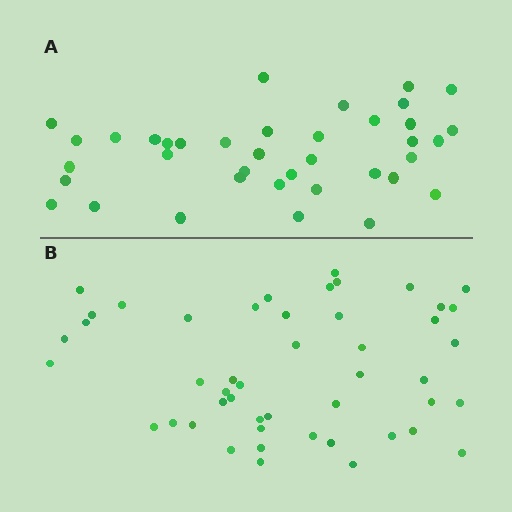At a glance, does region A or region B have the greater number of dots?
Region B (the bottom region) has more dots.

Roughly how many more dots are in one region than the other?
Region B has roughly 10 or so more dots than region A.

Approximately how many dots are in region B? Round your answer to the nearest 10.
About 50 dots. (The exact count is 48, which rounds to 50.)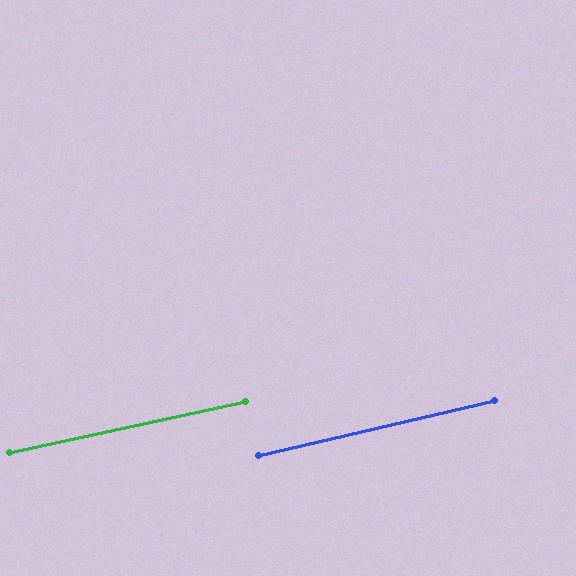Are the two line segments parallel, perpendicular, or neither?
Parallel — their directions differ by only 1.0°.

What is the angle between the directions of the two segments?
Approximately 1 degree.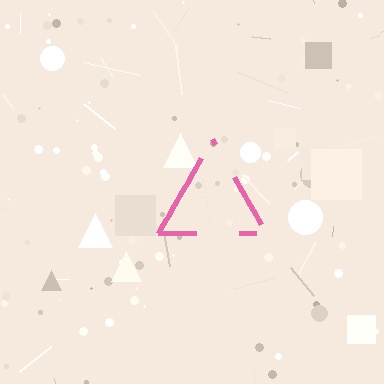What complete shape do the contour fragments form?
The contour fragments form a triangle.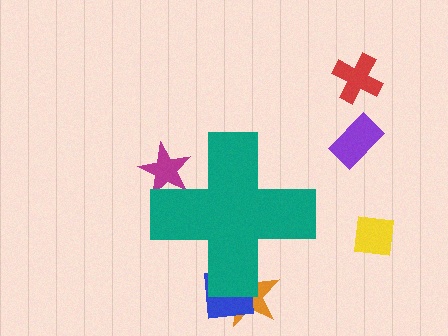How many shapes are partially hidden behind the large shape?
3 shapes are partially hidden.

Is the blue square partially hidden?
Yes, the blue square is partially hidden behind the teal cross.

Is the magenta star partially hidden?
Yes, the magenta star is partially hidden behind the teal cross.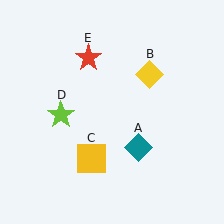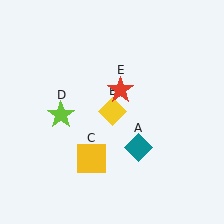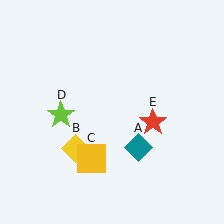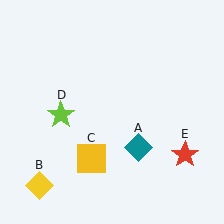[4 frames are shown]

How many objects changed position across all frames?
2 objects changed position: yellow diamond (object B), red star (object E).